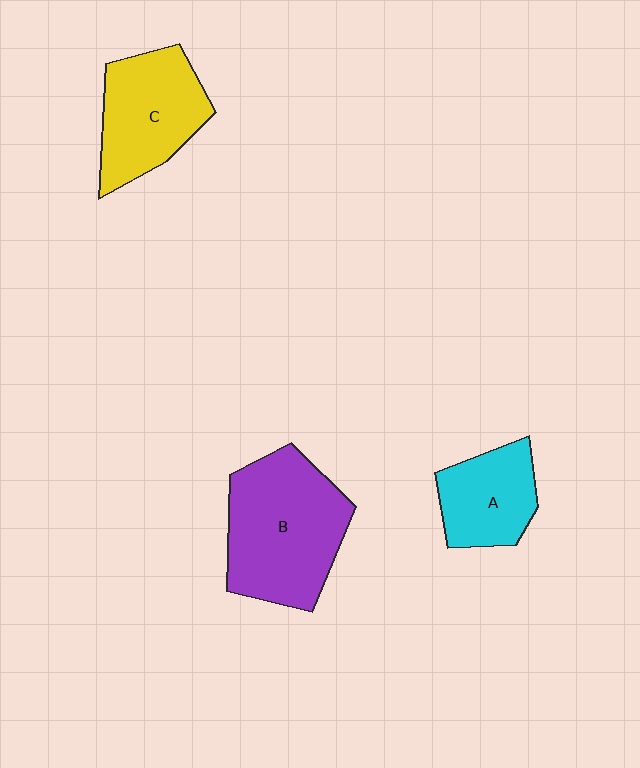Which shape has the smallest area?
Shape A (cyan).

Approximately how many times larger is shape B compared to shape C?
Approximately 1.4 times.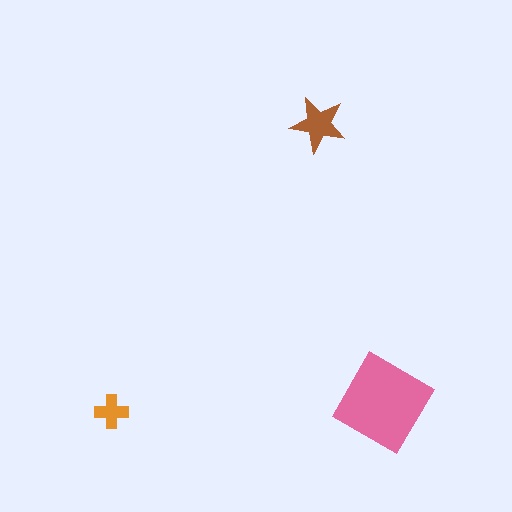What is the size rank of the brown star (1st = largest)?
2nd.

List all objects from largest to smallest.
The pink diamond, the brown star, the orange cross.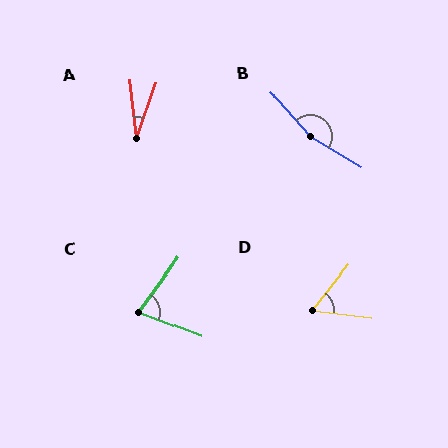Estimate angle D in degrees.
Approximately 59 degrees.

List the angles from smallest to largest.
A (26°), D (59°), C (75°), B (163°).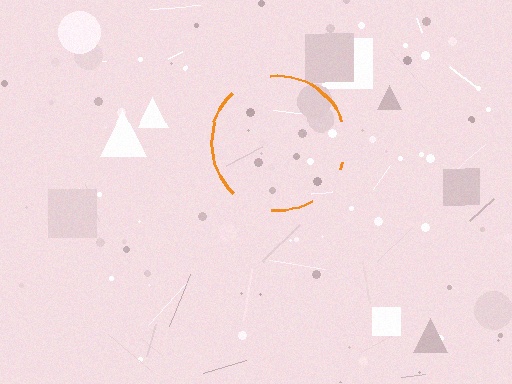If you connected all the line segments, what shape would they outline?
They would outline a circle.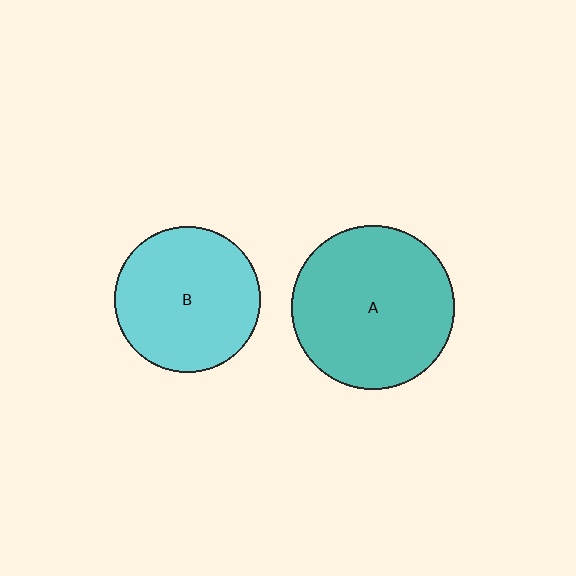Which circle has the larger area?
Circle A (teal).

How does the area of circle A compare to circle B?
Approximately 1.3 times.